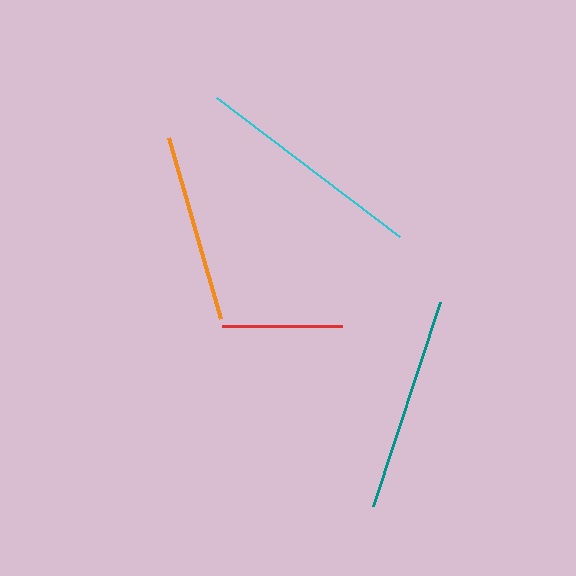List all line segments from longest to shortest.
From longest to shortest: cyan, teal, orange, red.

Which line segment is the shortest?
The red line is the shortest at approximately 120 pixels.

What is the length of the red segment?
The red segment is approximately 120 pixels long.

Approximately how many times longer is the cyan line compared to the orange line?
The cyan line is approximately 1.2 times the length of the orange line.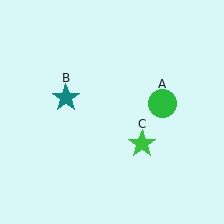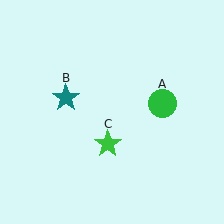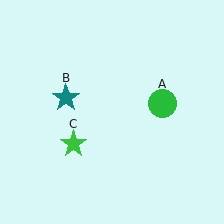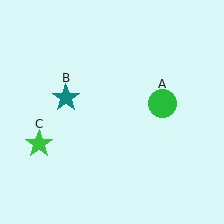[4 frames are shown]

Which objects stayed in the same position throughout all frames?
Green circle (object A) and teal star (object B) remained stationary.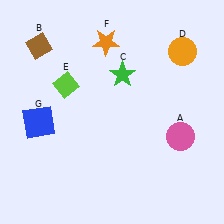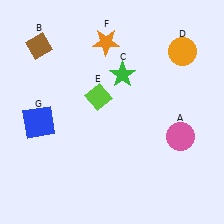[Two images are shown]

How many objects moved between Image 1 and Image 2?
1 object moved between the two images.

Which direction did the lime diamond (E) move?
The lime diamond (E) moved right.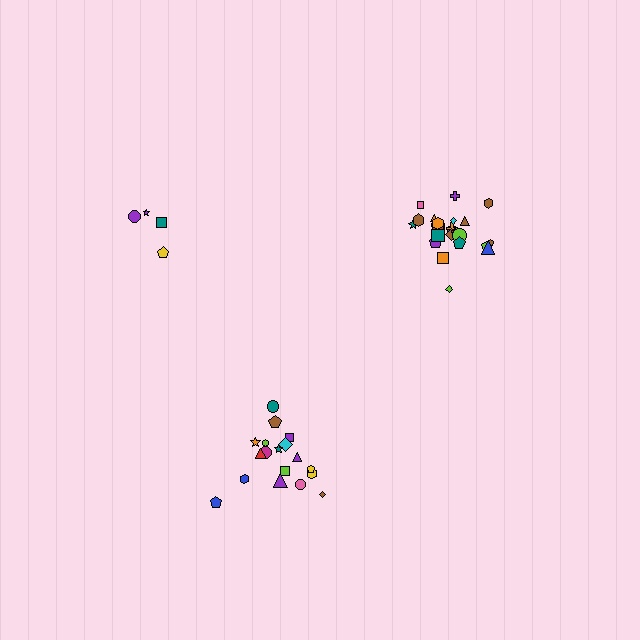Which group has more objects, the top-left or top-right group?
The top-right group.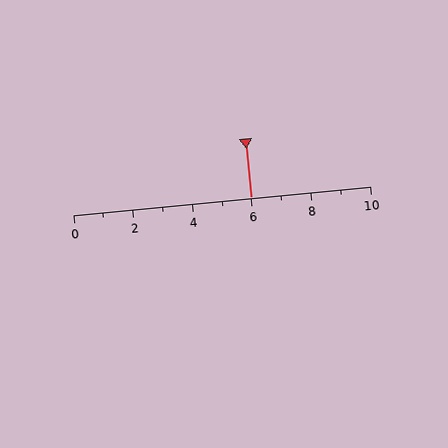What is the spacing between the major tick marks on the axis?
The major ticks are spaced 2 apart.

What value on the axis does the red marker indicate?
The marker indicates approximately 6.